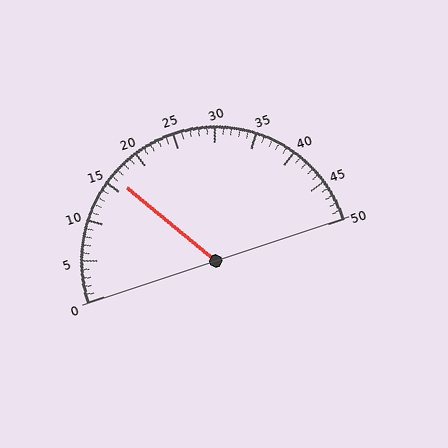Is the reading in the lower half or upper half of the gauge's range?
The reading is in the lower half of the range (0 to 50).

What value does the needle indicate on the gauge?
The needle indicates approximately 16.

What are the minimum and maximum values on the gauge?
The gauge ranges from 0 to 50.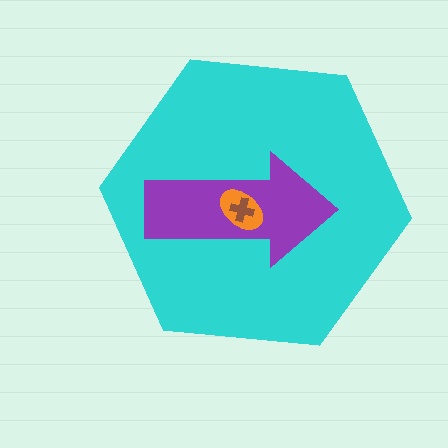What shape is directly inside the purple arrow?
The orange ellipse.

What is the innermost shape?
The brown cross.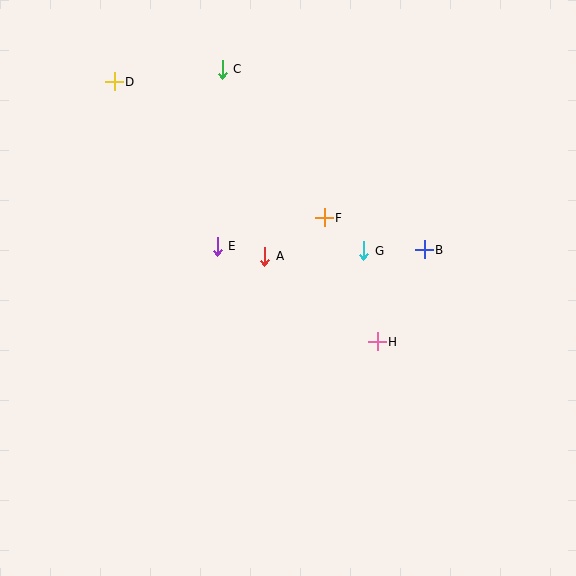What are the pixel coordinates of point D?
Point D is at (114, 82).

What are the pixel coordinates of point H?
Point H is at (377, 342).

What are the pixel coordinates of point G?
Point G is at (364, 251).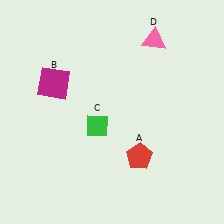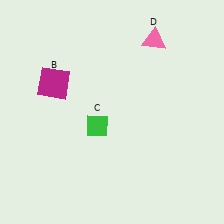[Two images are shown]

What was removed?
The red pentagon (A) was removed in Image 2.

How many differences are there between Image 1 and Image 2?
There is 1 difference between the two images.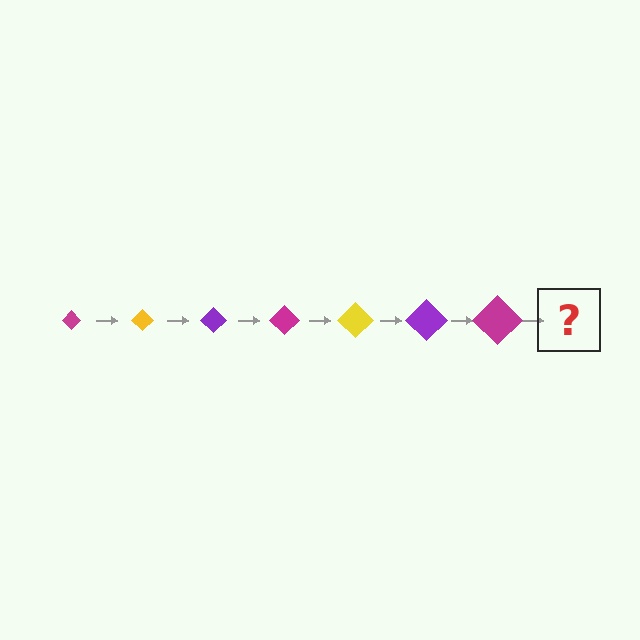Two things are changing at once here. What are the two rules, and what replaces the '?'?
The two rules are that the diamond grows larger each step and the color cycles through magenta, yellow, and purple. The '?' should be a yellow diamond, larger than the previous one.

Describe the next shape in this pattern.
It should be a yellow diamond, larger than the previous one.